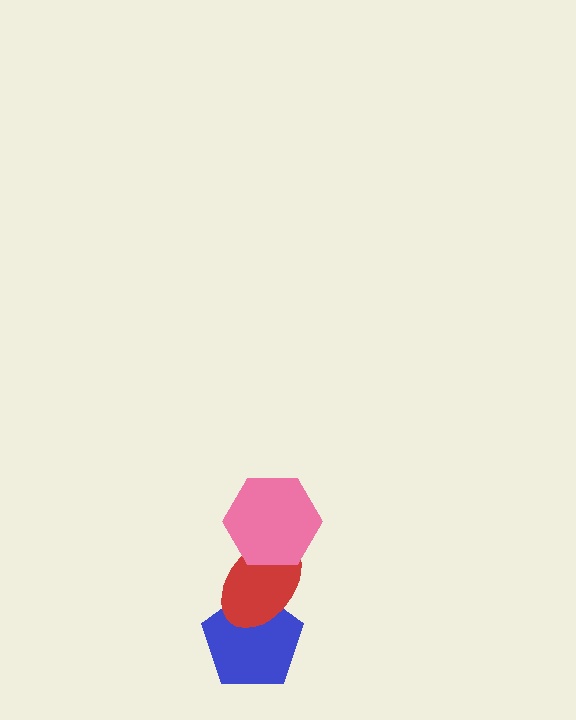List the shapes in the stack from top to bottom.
From top to bottom: the pink hexagon, the red ellipse, the blue pentagon.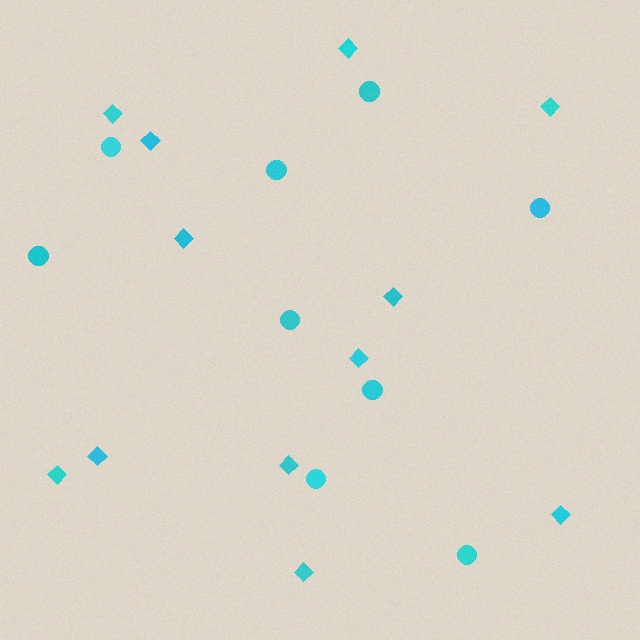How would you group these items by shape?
There are 2 groups: one group of diamonds (12) and one group of circles (9).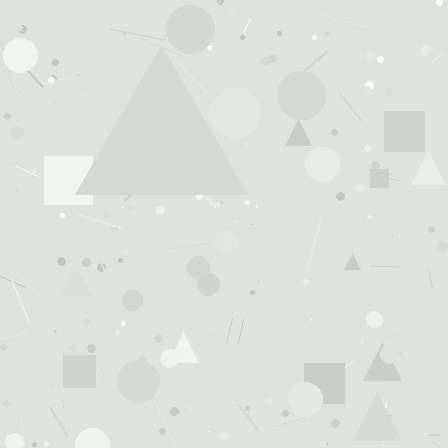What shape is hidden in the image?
A triangle is hidden in the image.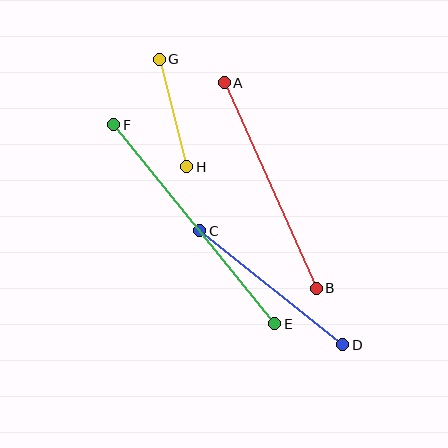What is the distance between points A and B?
The distance is approximately 225 pixels.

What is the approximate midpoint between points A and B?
The midpoint is at approximately (270, 186) pixels.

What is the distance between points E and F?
The distance is approximately 256 pixels.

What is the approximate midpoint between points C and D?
The midpoint is at approximately (271, 288) pixels.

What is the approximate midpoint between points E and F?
The midpoint is at approximately (194, 224) pixels.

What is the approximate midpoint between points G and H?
The midpoint is at approximately (173, 113) pixels.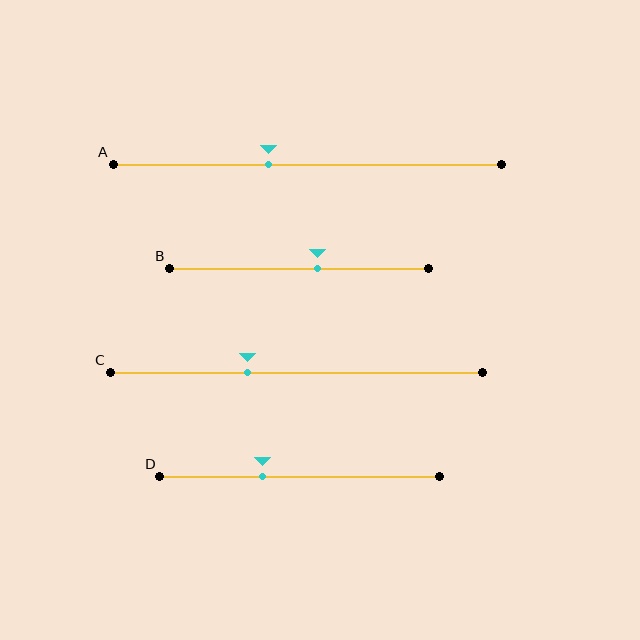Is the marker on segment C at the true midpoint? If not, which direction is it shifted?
No, the marker on segment C is shifted to the left by about 13% of the segment length.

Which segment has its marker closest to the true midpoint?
Segment B has its marker closest to the true midpoint.